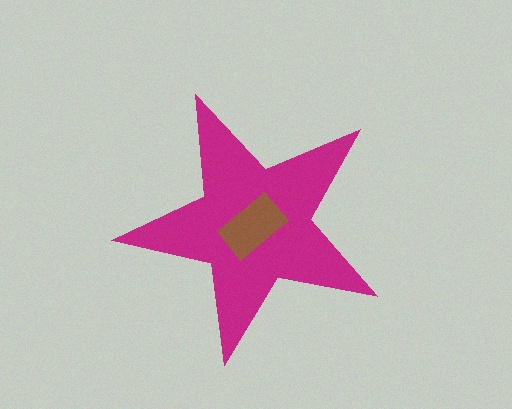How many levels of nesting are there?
2.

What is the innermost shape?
The brown rectangle.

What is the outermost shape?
The magenta star.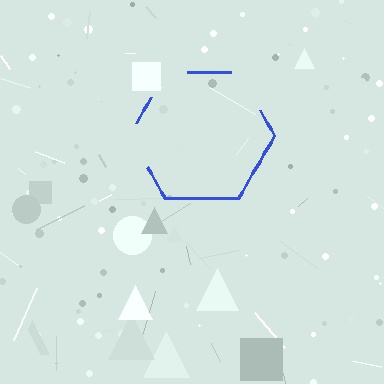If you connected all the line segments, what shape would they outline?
They would outline a hexagon.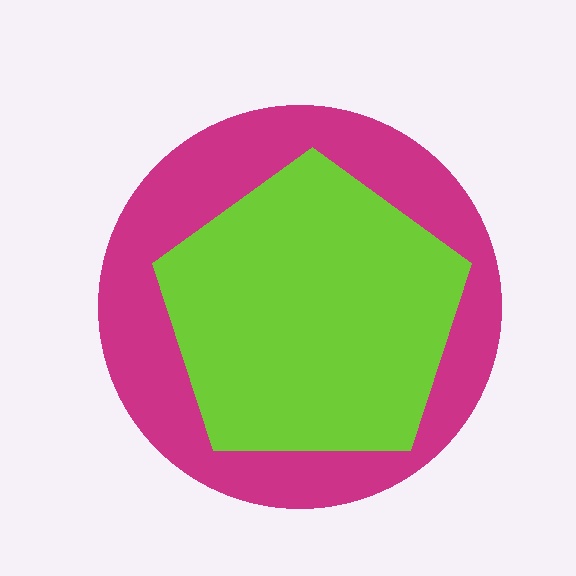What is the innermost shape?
The lime pentagon.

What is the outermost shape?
The magenta circle.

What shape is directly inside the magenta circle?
The lime pentagon.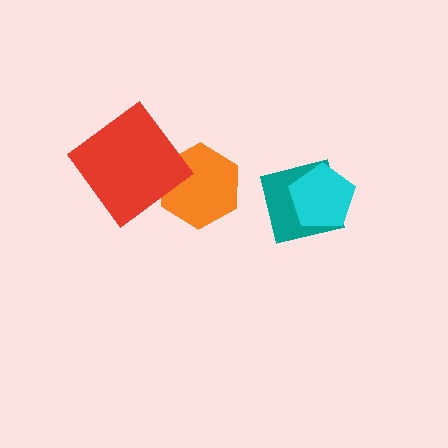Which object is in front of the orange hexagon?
The red diamond is in front of the orange hexagon.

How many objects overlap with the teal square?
1 object overlaps with the teal square.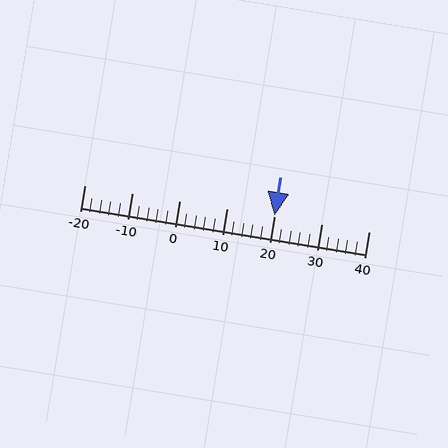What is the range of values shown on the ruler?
The ruler shows values from -20 to 40.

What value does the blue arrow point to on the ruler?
The blue arrow points to approximately 20.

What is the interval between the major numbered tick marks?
The major tick marks are spaced 10 units apart.